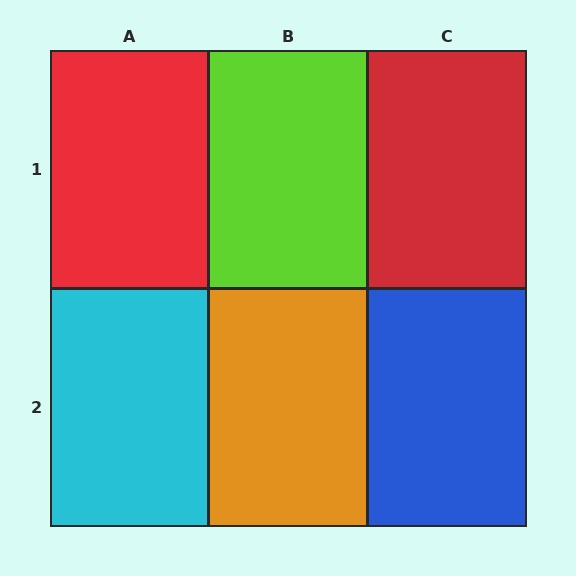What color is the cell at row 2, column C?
Blue.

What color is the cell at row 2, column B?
Orange.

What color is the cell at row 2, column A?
Cyan.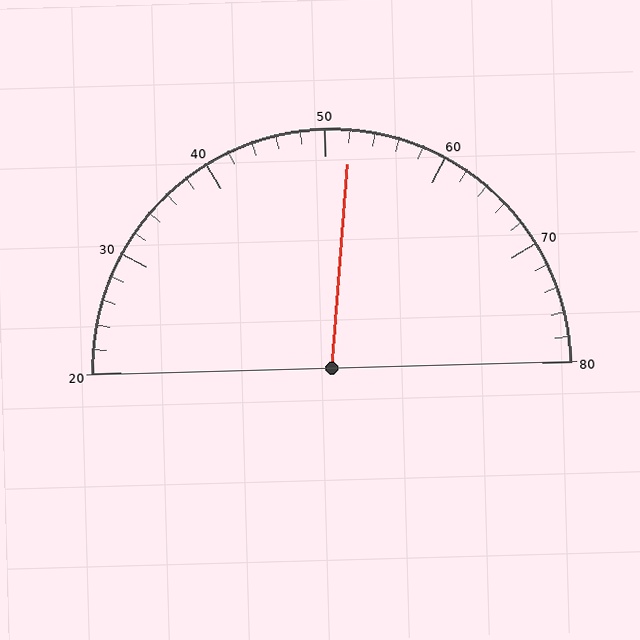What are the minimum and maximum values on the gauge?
The gauge ranges from 20 to 80.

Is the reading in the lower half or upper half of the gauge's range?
The reading is in the upper half of the range (20 to 80).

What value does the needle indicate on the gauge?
The needle indicates approximately 52.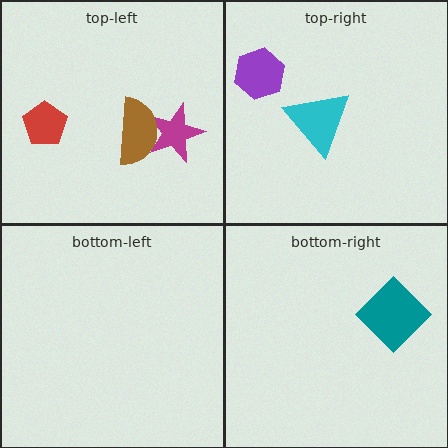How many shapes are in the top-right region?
2.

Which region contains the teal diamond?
The bottom-right region.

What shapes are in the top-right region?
The cyan triangle, the purple hexagon.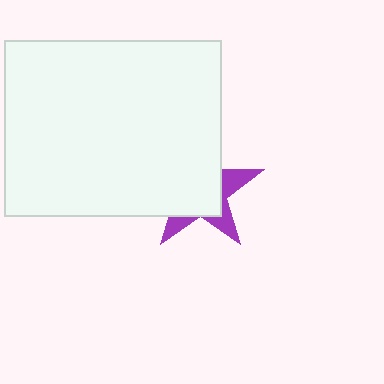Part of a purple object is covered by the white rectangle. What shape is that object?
It is a star.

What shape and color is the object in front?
The object in front is a white rectangle.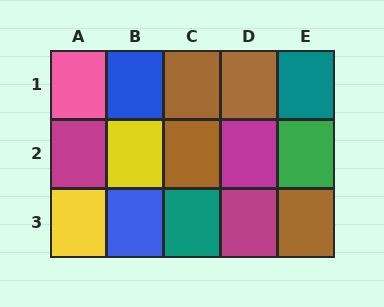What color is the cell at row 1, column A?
Pink.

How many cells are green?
1 cell is green.